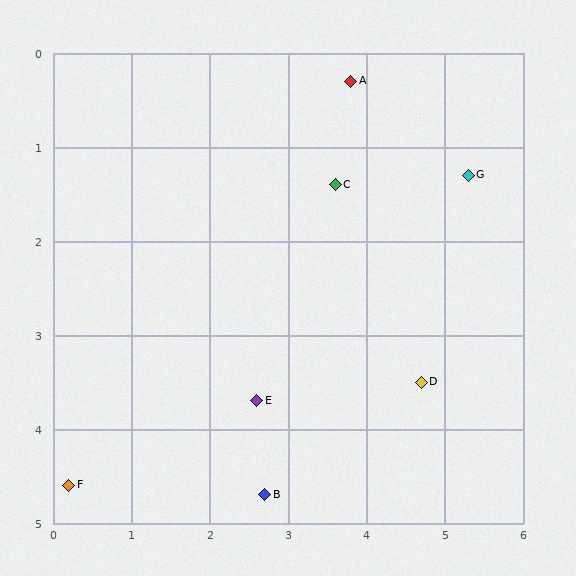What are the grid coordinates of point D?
Point D is at approximately (4.7, 3.5).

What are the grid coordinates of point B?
Point B is at approximately (2.7, 4.7).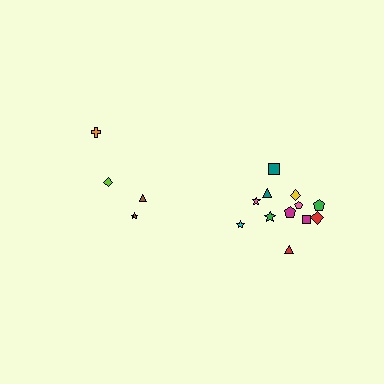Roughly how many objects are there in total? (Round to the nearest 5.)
Roughly 15 objects in total.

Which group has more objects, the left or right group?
The right group.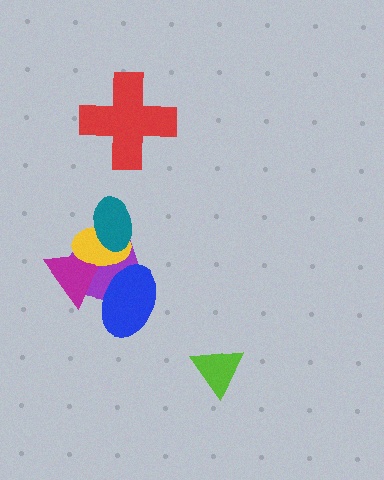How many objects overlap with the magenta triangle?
3 objects overlap with the magenta triangle.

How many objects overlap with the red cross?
0 objects overlap with the red cross.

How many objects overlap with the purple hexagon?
4 objects overlap with the purple hexagon.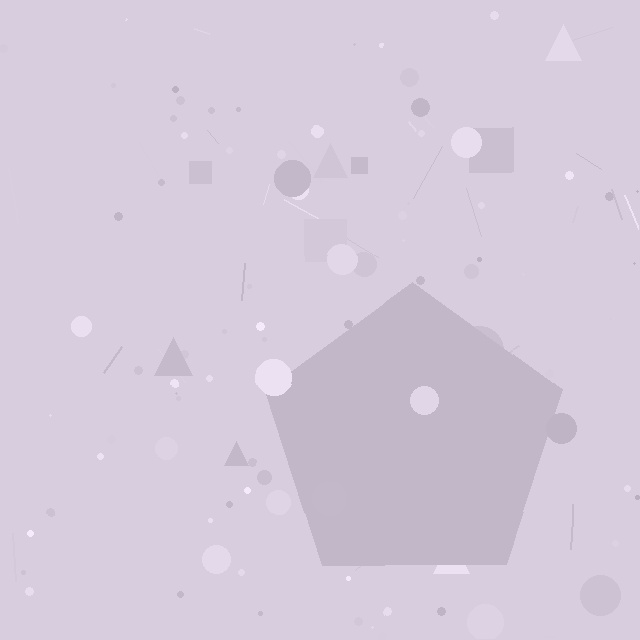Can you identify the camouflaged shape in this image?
The camouflaged shape is a pentagon.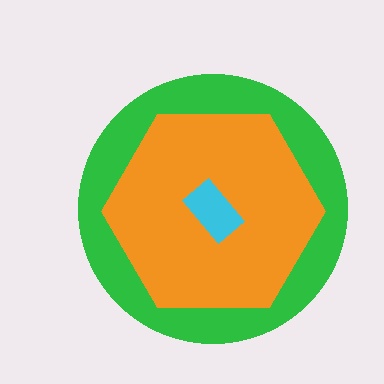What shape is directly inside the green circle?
The orange hexagon.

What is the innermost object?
The cyan rectangle.